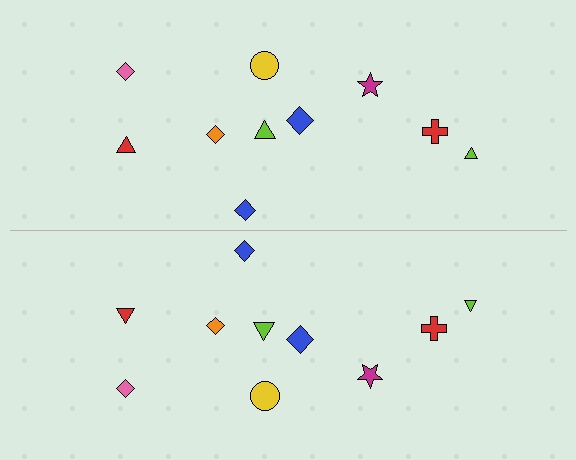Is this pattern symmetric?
Yes, this pattern has bilateral (reflection) symmetry.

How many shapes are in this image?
There are 20 shapes in this image.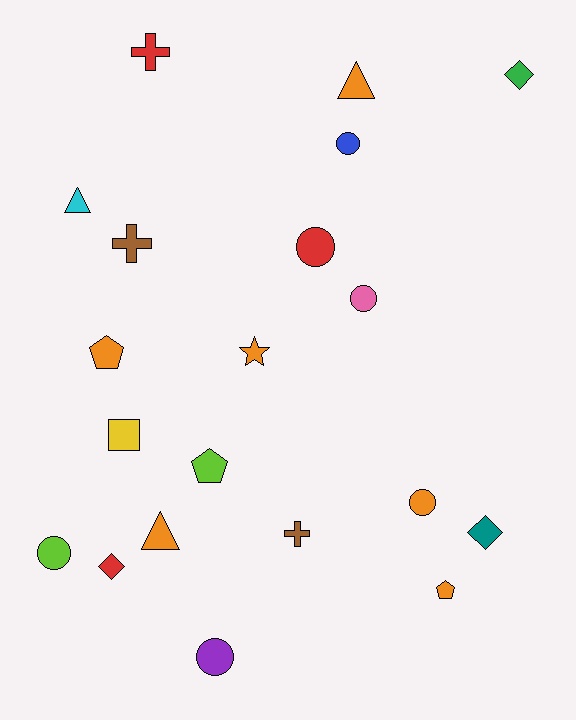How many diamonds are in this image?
There are 3 diamonds.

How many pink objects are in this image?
There is 1 pink object.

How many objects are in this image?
There are 20 objects.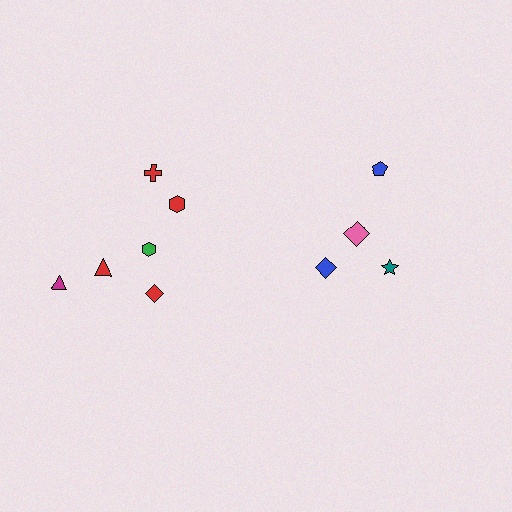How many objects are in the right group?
There are 4 objects.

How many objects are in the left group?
There are 6 objects.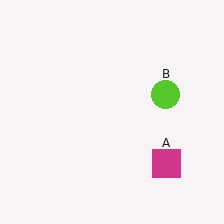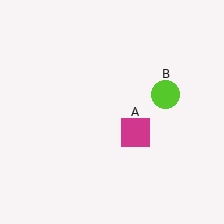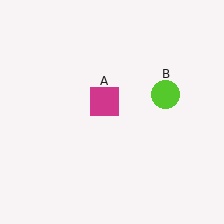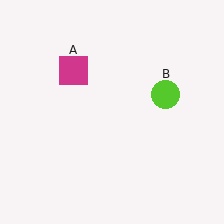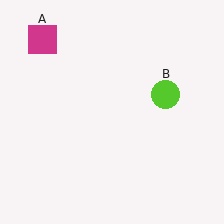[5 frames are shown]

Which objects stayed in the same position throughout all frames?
Lime circle (object B) remained stationary.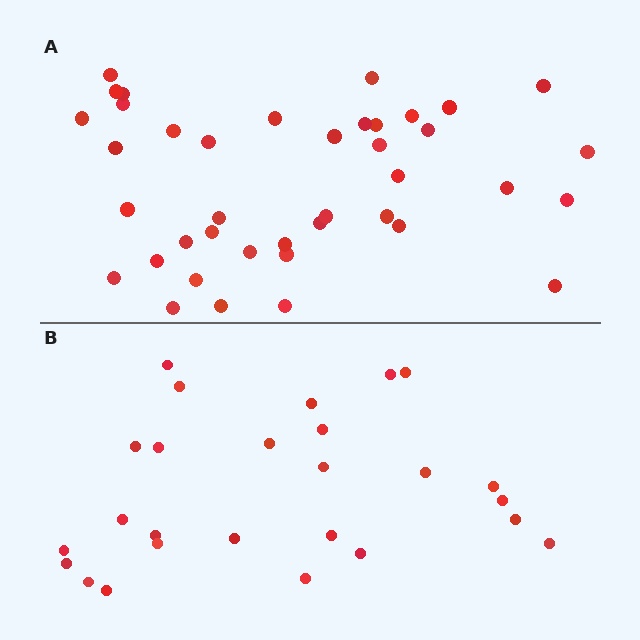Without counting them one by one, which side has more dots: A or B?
Region A (the top region) has more dots.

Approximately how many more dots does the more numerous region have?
Region A has approximately 15 more dots than region B.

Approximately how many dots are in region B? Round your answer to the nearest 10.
About 30 dots. (The exact count is 26, which rounds to 30.)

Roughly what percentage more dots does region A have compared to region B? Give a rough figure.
About 55% more.